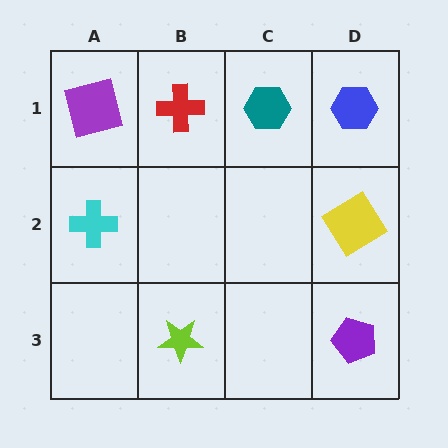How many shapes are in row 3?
2 shapes.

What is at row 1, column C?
A teal hexagon.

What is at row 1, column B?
A red cross.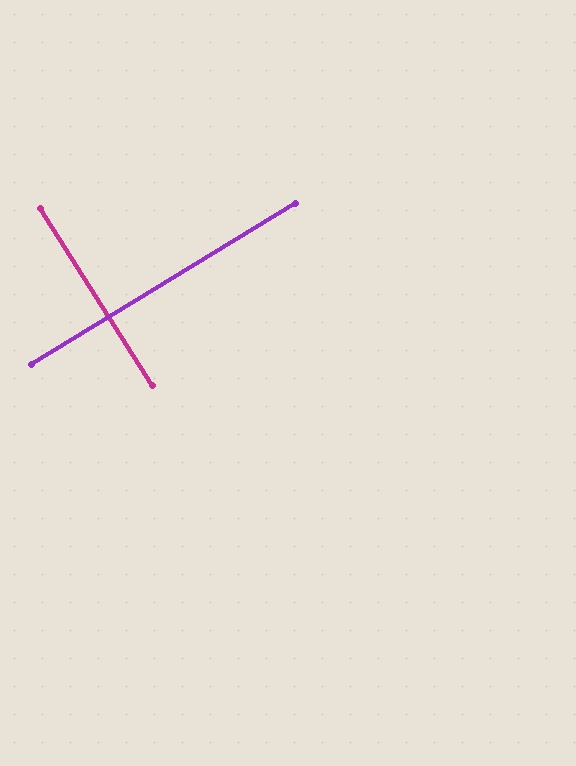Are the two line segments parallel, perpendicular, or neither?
Perpendicular — they meet at approximately 89°.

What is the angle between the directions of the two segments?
Approximately 89 degrees.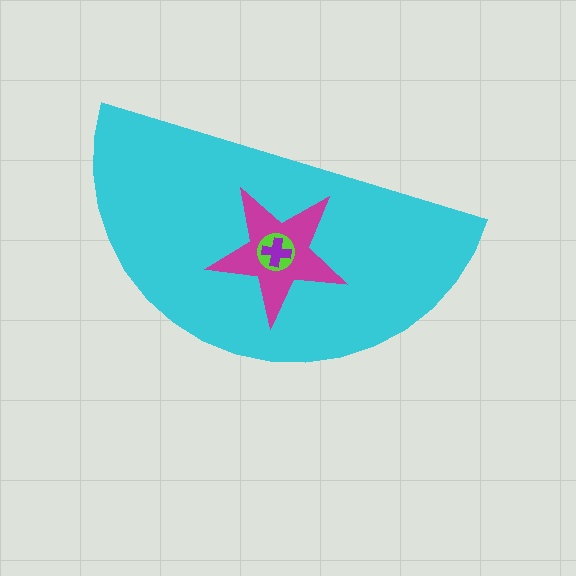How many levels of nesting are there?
4.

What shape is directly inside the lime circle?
The purple cross.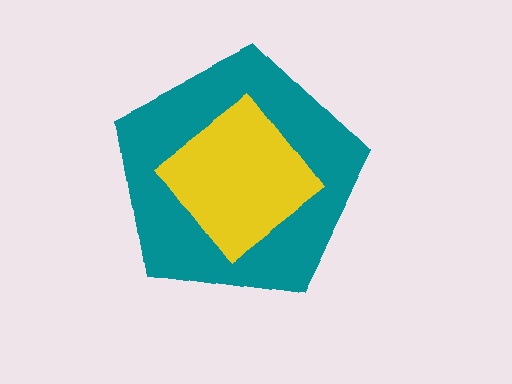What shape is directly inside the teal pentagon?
The yellow diamond.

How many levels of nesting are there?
2.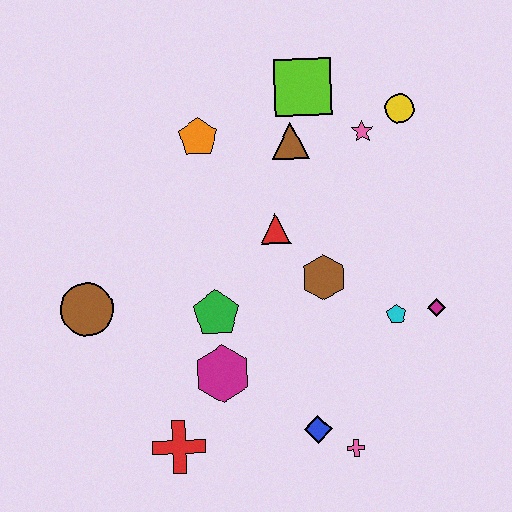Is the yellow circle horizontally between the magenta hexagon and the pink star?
No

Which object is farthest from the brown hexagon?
The brown circle is farthest from the brown hexagon.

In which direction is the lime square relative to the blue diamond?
The lime square is above the blue diamond.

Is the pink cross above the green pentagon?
No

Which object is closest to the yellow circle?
The pink star is closest to the yellow circle.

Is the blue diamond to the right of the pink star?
No